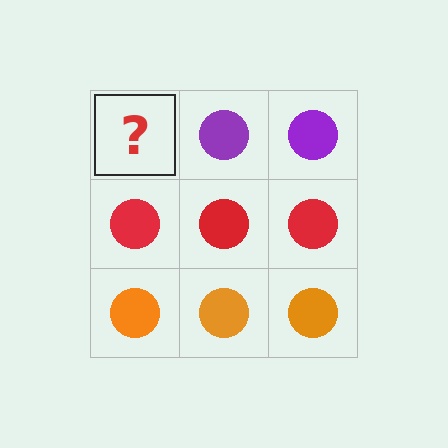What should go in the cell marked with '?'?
The missing cell should contain a purple circle.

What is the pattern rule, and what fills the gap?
The rule is that each row has a consistent color. The gap should be filled with a purple circle.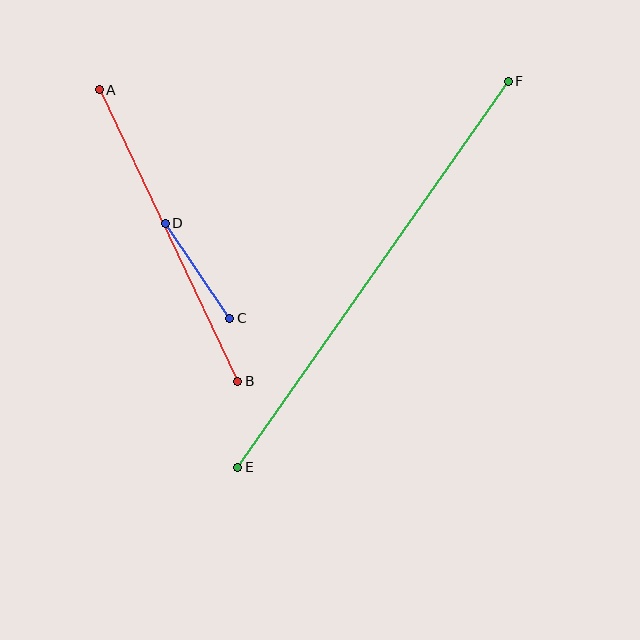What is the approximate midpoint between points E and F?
The midpoint is at approximately (373, 274) pixels.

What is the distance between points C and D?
The distance is approximately 115 pixels.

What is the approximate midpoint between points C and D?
The midpoint is at approximately (197, 271) pixels.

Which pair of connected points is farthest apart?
Points E and F are farthest apart.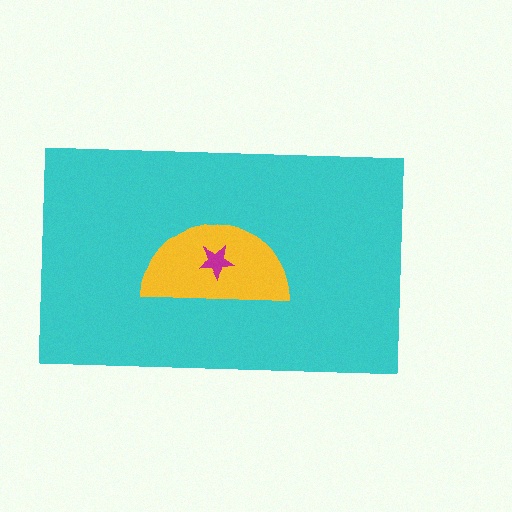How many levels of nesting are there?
3.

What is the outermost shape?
The cyan rectangle.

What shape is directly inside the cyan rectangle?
The yellow semicircle.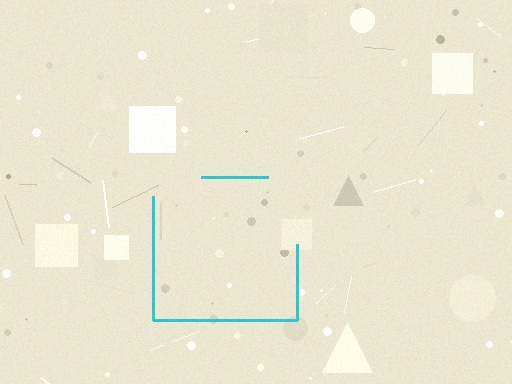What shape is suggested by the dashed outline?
The dashed outline suggests a square.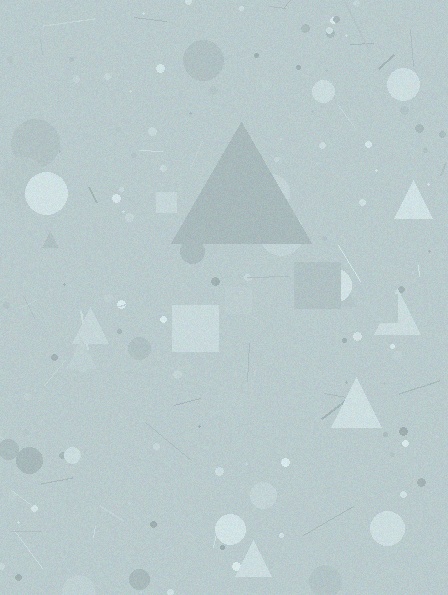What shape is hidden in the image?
A triangle is hidden in the image.